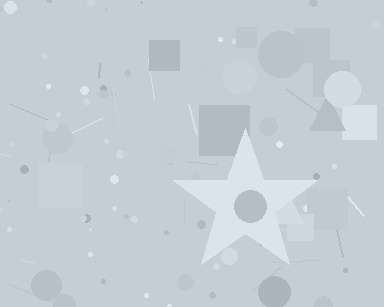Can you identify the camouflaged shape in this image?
The camouflaged shape is a star.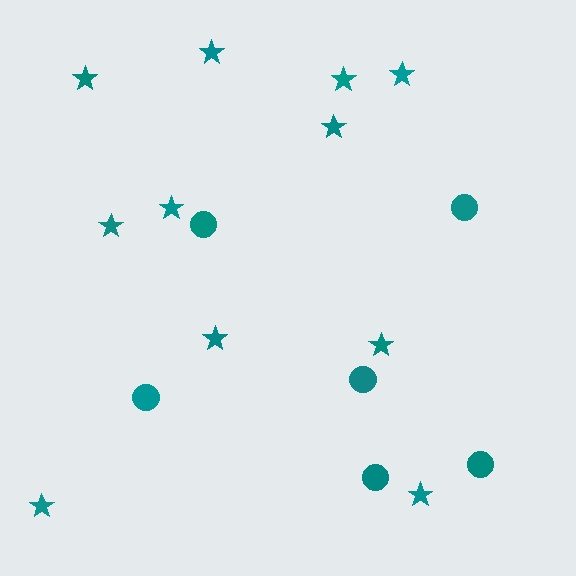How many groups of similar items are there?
There are 2 groups: one group of stars (11) and one group of circles (6).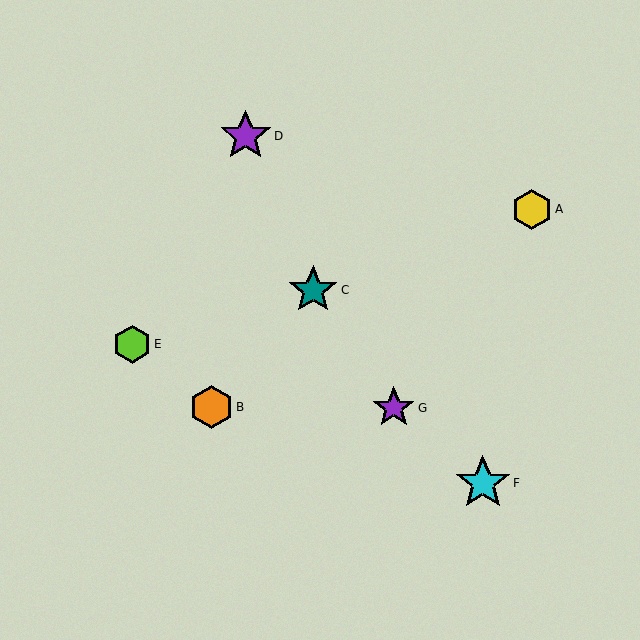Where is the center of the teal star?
The center of the teal star is at (313, 290).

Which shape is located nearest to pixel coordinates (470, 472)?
The cyan star (labeled F) at (483, 483) is nearest to that location.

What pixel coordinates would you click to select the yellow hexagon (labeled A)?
Click at (532, 209) to select the yellow hexagon A.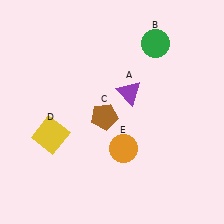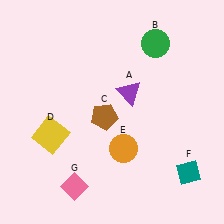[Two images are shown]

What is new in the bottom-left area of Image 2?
A pink diamond (G) was added in the bottom-left area of Image 2.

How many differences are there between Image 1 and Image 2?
There are 2 differences between the two images.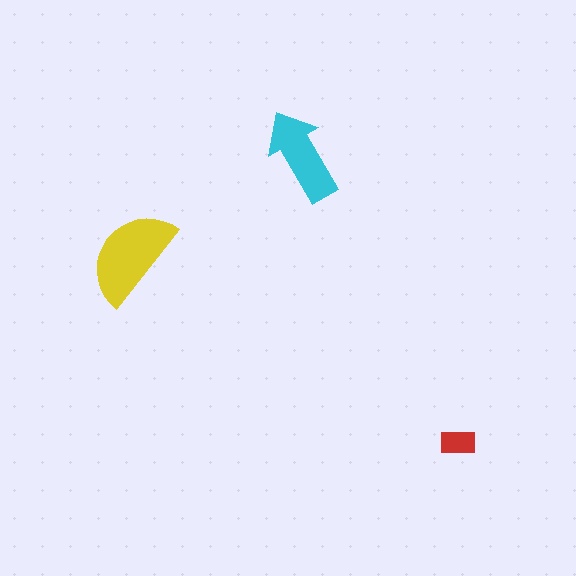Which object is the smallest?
The red rectangle.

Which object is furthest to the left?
The yellow semicircle is leftmost.